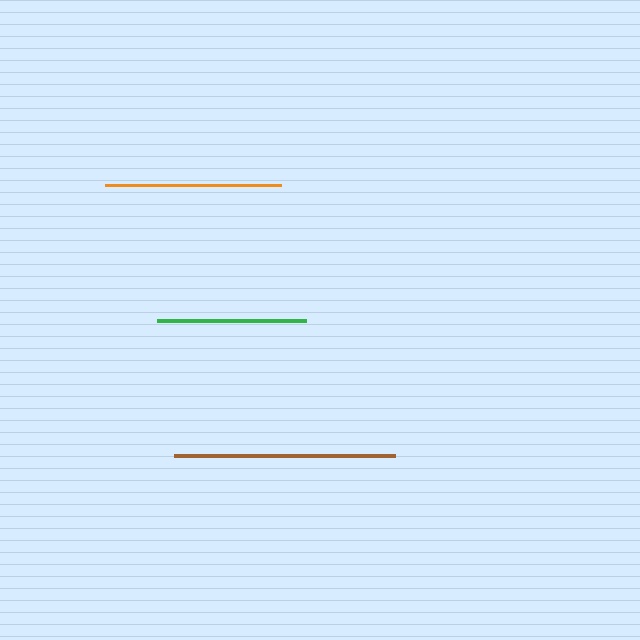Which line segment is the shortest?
The green line is the shortest at approximately 149 pixels.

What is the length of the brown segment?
The brown segment is approximately 221 pixels long.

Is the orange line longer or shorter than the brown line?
The brown line is longer than the orange line.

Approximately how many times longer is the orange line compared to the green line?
The orange line is approximately 1.2 times the length of the green line.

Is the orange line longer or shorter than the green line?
The orange line is longer than the green line.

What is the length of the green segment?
The green segment is approximately 149 pixels long.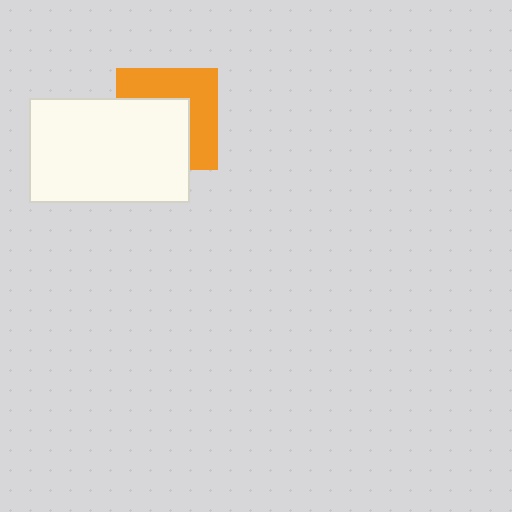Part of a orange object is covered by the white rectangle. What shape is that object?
It is a square.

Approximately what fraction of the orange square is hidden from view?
Roughly 51% of the orange square is hidden behind the white rectangle.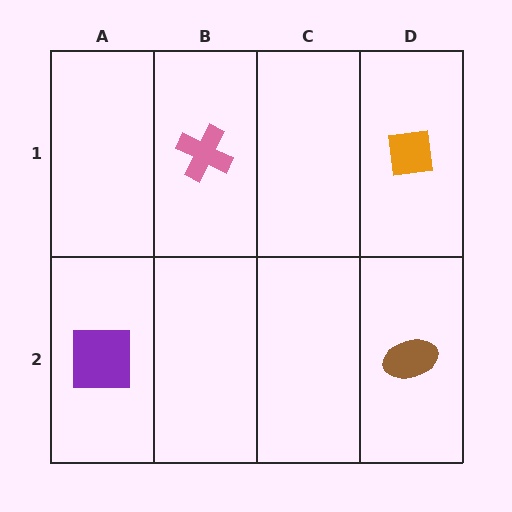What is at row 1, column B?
A pink cross.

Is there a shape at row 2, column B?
No, that cell is empty.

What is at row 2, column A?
A purple square.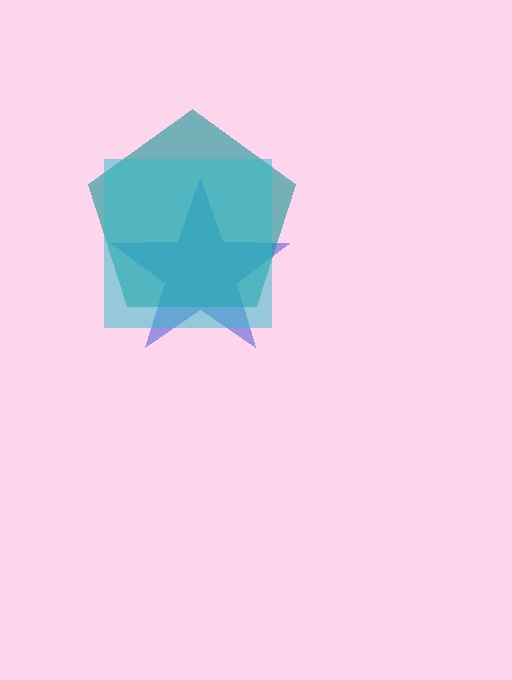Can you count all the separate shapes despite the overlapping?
Yes, there are 3 separate shapes.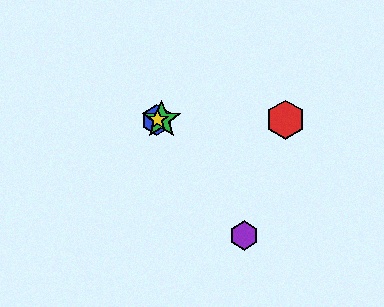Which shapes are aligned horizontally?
The red hexagon, the blue hexagon, the green star, the yellow star are aligned horizontally.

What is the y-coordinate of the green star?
The green star is at y≈120.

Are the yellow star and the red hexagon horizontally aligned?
Yes, both are at y≈120.